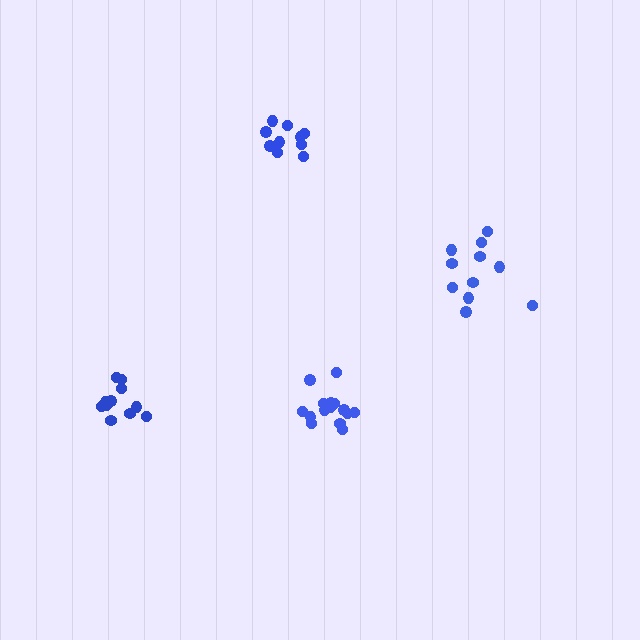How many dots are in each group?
Group 1: 11 dots, Group 2: 15 dots, Group 3: 10 dots, Group 4: 12 dots (48 total).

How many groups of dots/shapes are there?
There are 4 groups.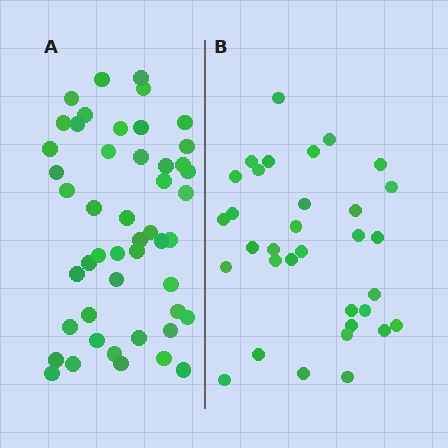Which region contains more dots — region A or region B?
Region A (the left region) has more dots.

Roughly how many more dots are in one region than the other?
Region A has approximately 15 more dots than region B.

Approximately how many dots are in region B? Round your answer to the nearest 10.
About 30 dots. (The exact count is 33, which rounds to 30.)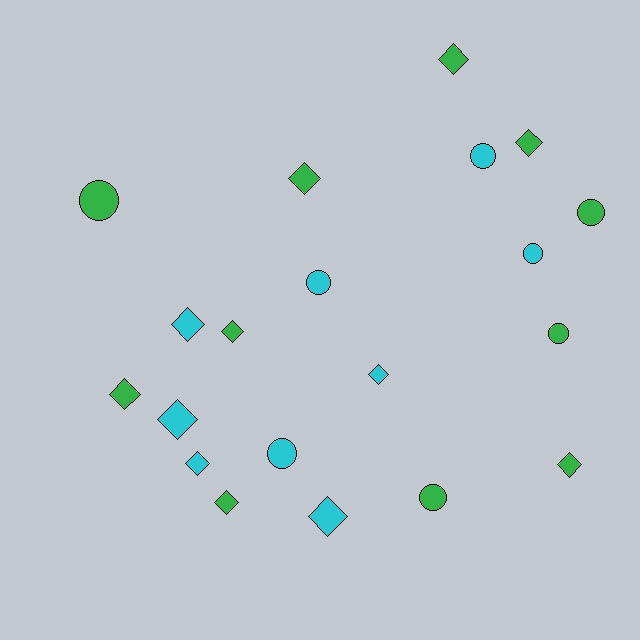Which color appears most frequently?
Green, with 11 objects.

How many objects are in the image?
There are 20 objects.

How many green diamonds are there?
There are 7 green diamonds.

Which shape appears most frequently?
Diamond, with 12 objects.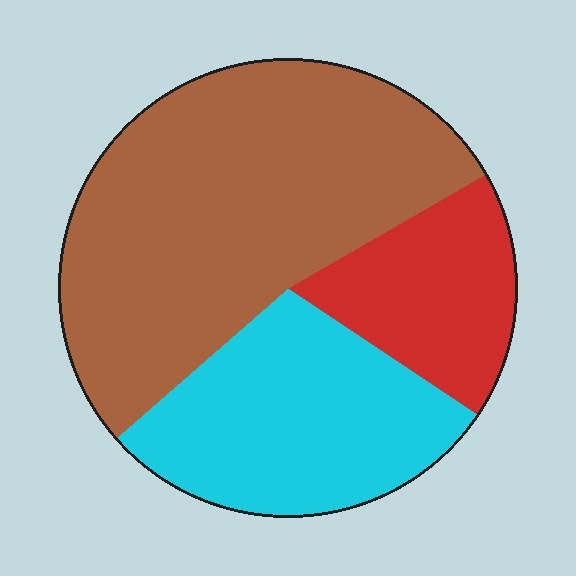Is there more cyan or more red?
Cyan.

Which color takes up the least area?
Red, at roughly 20%.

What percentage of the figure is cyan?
Cyan covers about 30% of the figure.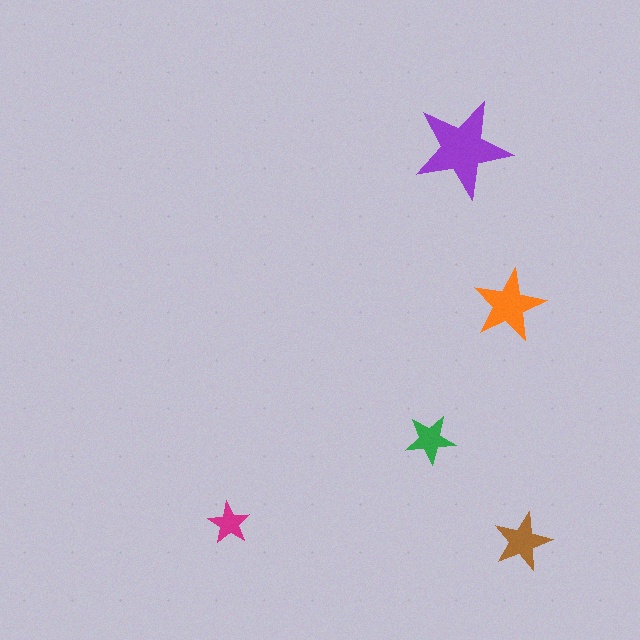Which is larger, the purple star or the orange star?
The purple one.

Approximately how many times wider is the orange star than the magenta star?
About 1.5 times wider.